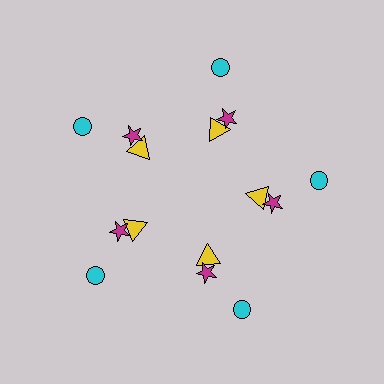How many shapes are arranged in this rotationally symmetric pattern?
There are 15 shapes, arranged in 5 groups of 3.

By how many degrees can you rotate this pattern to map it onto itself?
The pattern maps onto itself every 72 degrees of rotation.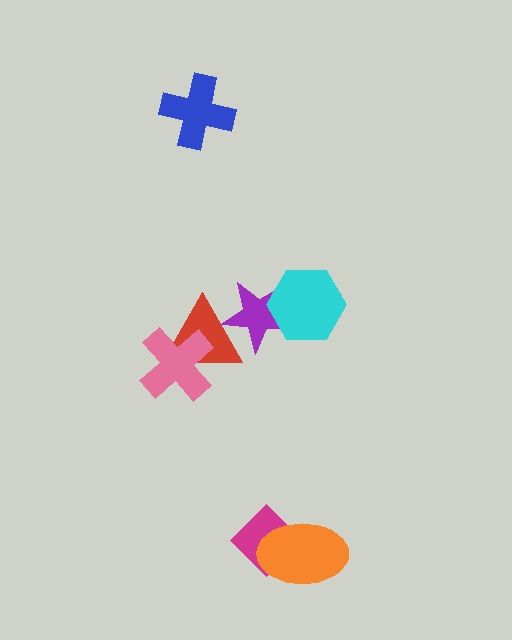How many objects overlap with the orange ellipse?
1 object overlaps with the orange ellipse.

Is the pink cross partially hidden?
No, no other shape covers it.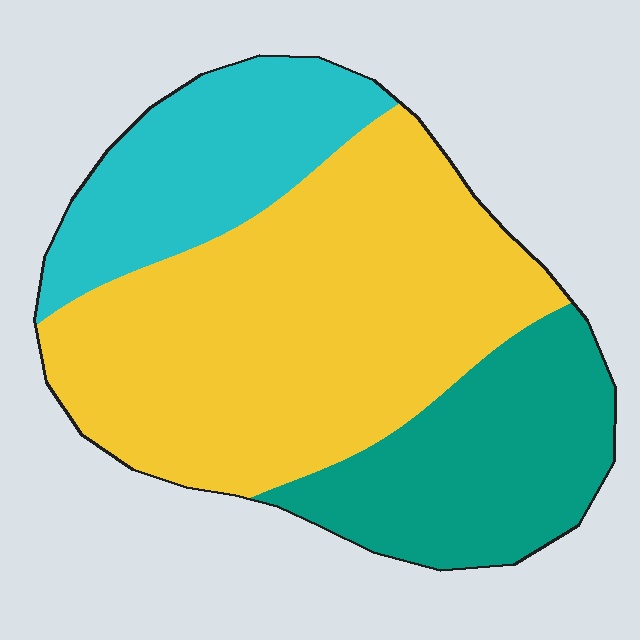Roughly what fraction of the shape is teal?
Teal covers 24% of the shape.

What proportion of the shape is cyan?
Cyan covers 21% of the shape.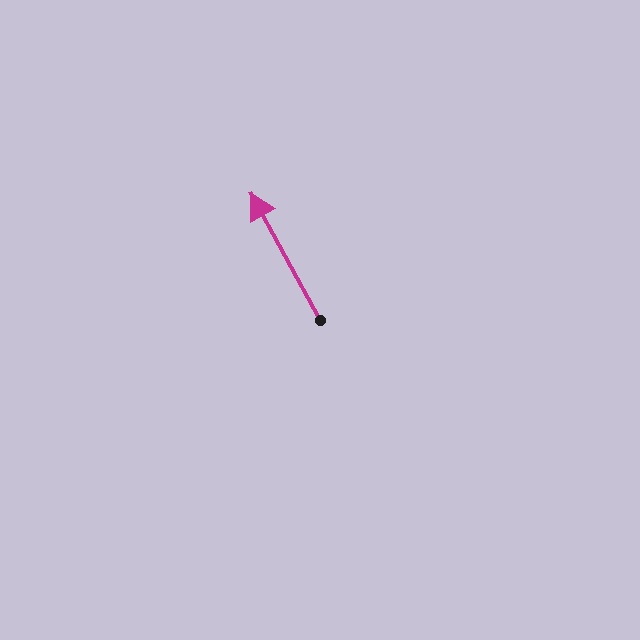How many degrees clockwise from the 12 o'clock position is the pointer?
Approximately 331 degrees.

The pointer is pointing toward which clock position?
Roughly 11 o'clock.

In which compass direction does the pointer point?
Northwest.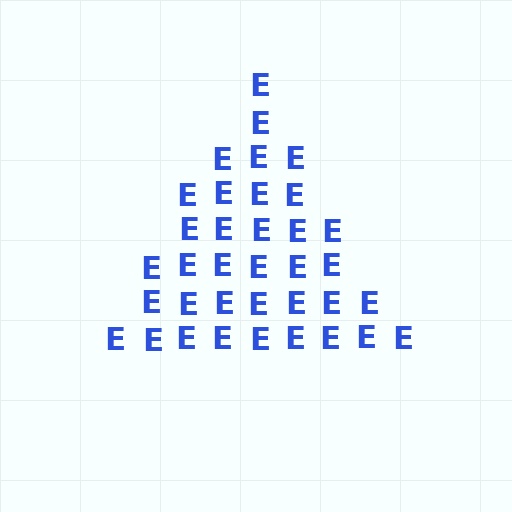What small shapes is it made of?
It is made of small letter E's.